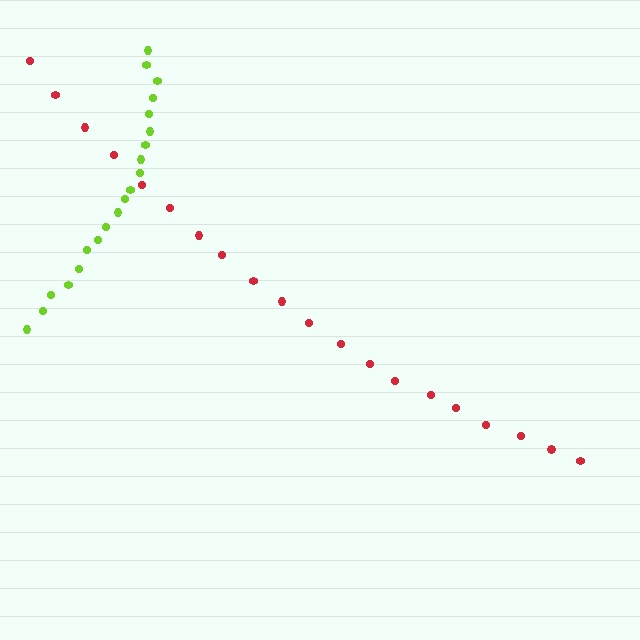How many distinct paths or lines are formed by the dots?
There are 2 distinct paths.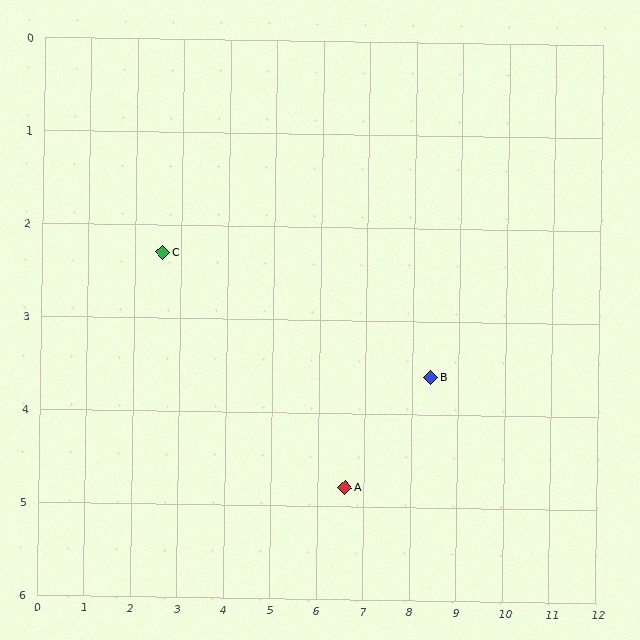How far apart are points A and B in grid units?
Points A and B are about 2.2 grid units apart.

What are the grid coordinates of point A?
Point A is at approximately (6.6, 4.8).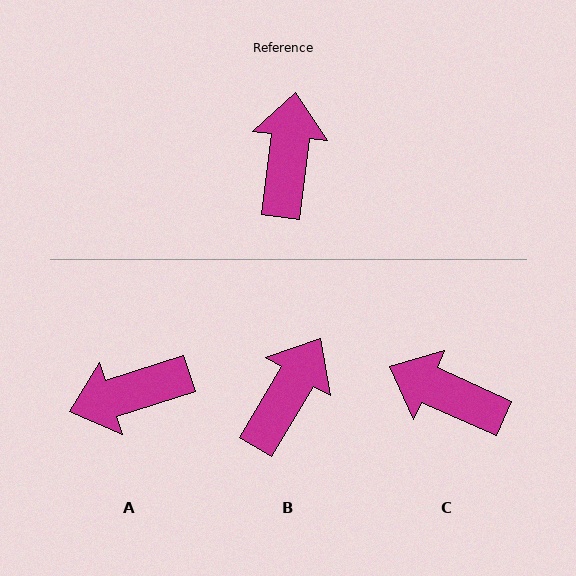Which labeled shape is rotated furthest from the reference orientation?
A, about 114 degrees away.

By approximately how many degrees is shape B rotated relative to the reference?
Approximately 24 degrees clockwise.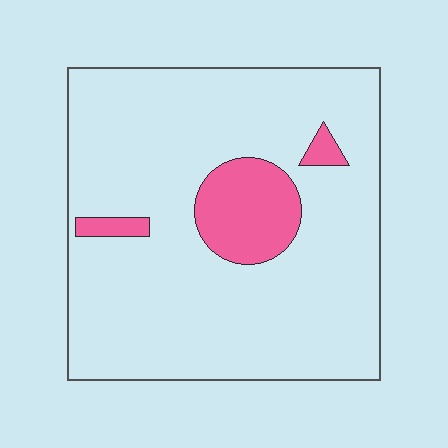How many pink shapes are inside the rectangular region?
3.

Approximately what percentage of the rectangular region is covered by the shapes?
Approximately 10%.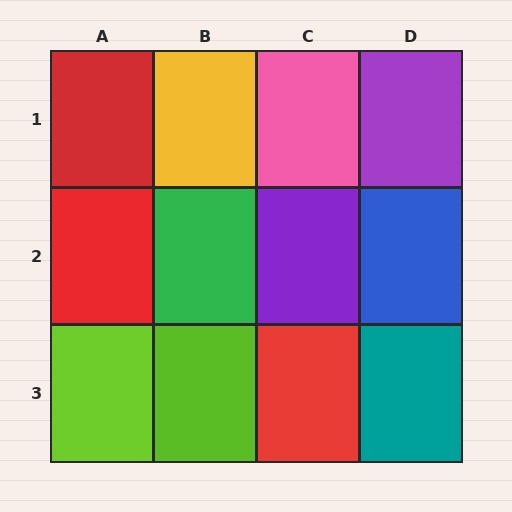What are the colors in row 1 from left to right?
Red, yellow, pink, purple.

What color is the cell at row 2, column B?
Green.